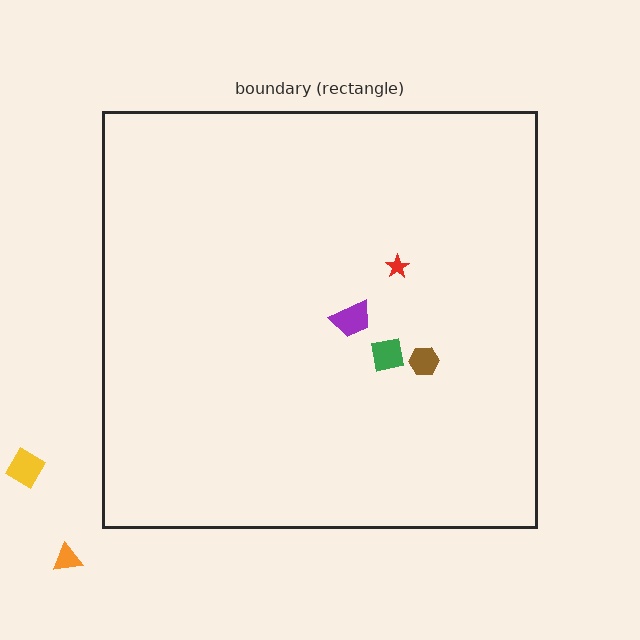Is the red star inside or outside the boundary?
Inside.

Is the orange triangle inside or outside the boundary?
Outside.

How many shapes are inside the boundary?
4 inside, 2 outside.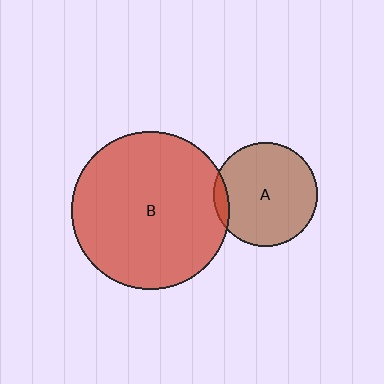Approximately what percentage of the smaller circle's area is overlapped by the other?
Approximately 5%.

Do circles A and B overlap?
Yes.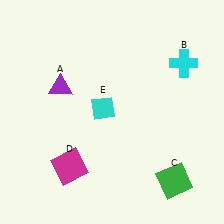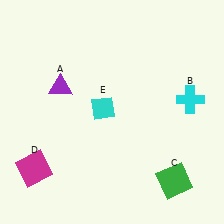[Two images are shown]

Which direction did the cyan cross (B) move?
The cyan cross (B) moved down.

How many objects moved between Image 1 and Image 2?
2 objects moved between the two images.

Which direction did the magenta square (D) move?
The magenta square (D) moved left.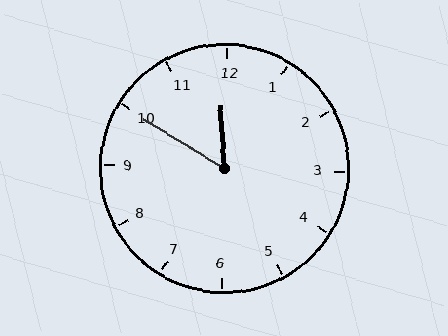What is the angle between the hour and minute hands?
Approximately 55 degrees.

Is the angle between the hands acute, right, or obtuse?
It is acute.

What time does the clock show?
11:50.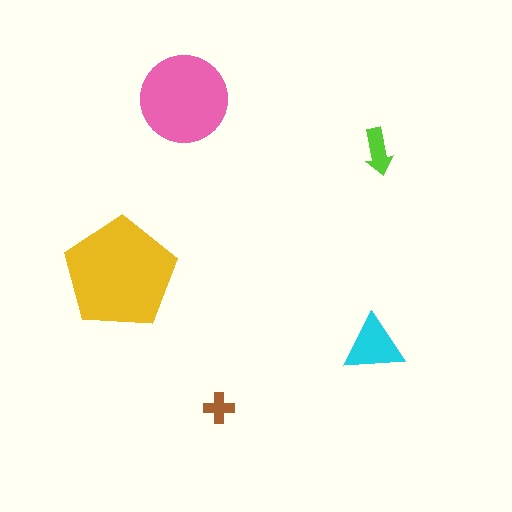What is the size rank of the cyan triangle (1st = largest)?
3rd.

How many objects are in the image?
There are 5 objects in the image.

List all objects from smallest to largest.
The brown cross, the lime arrow, the cyan triangle, the pink circle, the yellow pentagon.